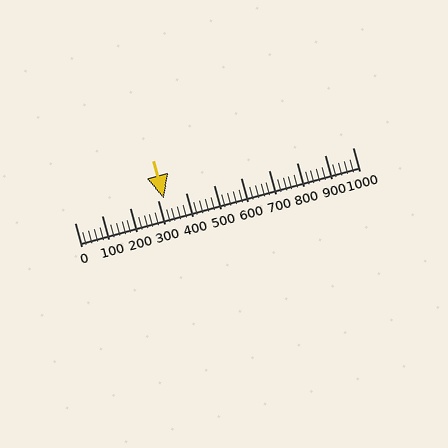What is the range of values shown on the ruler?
The ruler shows values from 0 to 1000.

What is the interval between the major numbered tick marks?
The major tick marks are spaced 100 units apart.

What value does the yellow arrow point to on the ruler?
The yellow arrow points to approximately 320.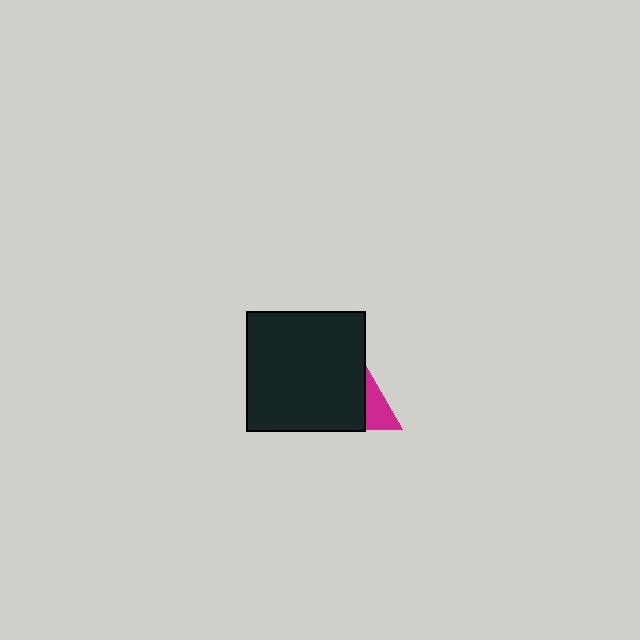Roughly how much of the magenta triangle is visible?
A small part of it is visible (roughly 34%).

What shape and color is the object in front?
The object in front is a black square.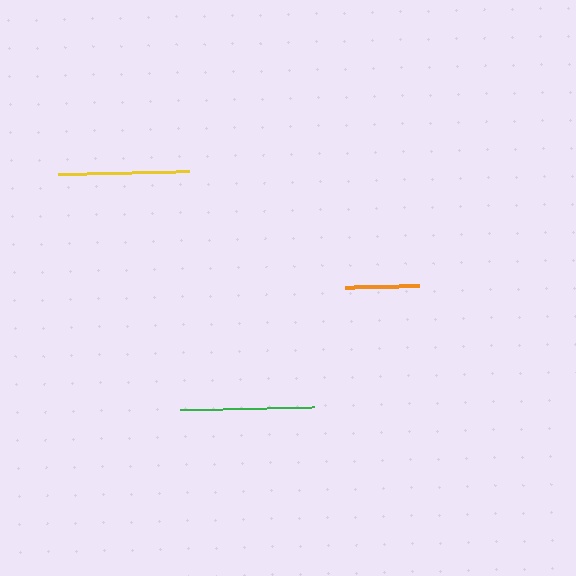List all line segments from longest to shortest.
From longest to shortest: green, yellow, orange.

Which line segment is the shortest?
The orange line is the shortest at approximately 74 pixels.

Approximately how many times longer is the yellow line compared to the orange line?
The yellow line is approximately 1.8 times the length of the orange line.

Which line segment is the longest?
The green line is the longest at approximately 134 pixels.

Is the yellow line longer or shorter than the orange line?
The yellow line is longer than the orange line.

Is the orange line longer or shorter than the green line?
The green line is longer than the orange line.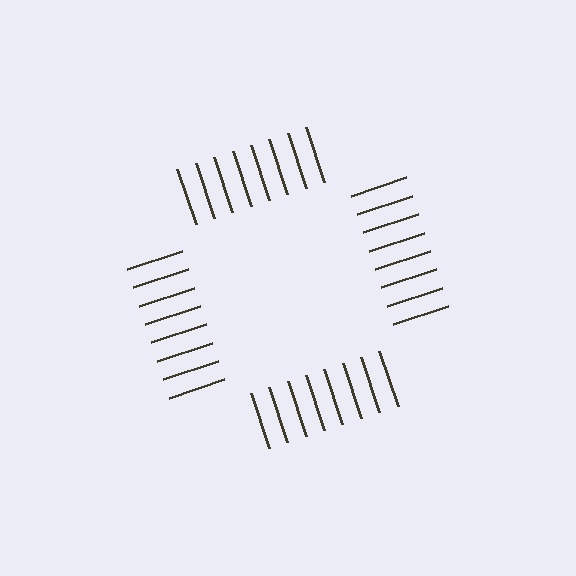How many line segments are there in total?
32 — 8 along each of the 4 edges.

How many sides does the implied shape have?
4 sides — the line-ends trace a square.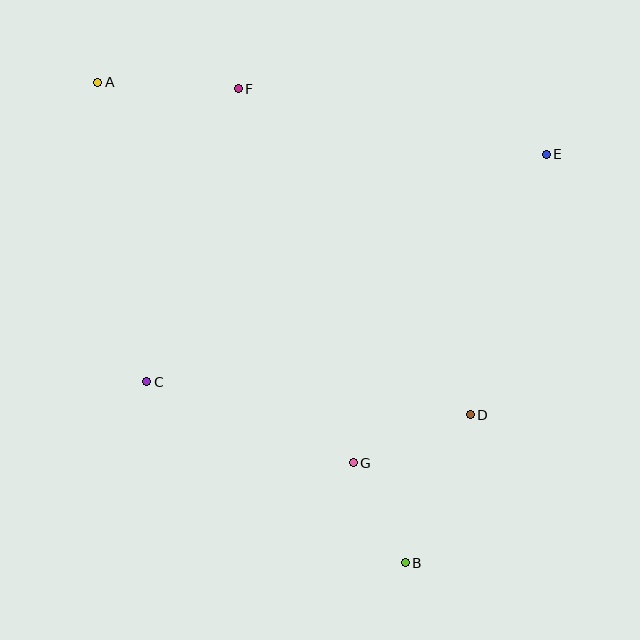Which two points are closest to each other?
Points B and G are closest to each other.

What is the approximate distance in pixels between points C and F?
The distance between C and F is approximately 307 pixels.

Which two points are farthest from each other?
Points A and B are farthest from each other.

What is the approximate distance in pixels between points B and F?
The distance between B and F is approximately 503 pixels.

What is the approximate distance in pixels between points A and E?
The distance between A and E is approximately 455 pixels.